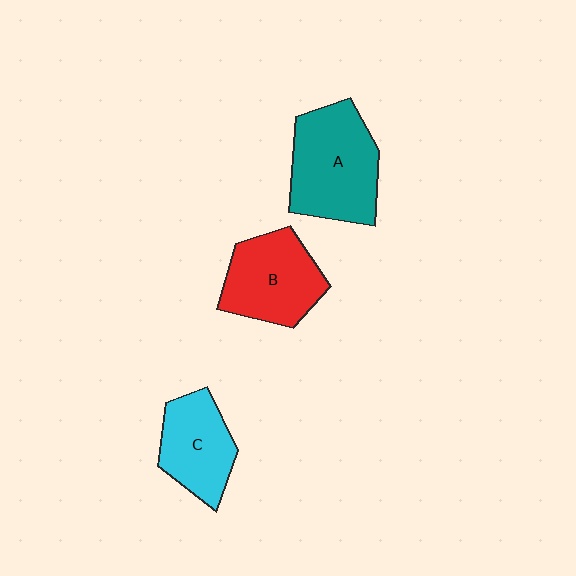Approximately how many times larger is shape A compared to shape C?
Approximately 1.4 times.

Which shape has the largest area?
Shape A (teal).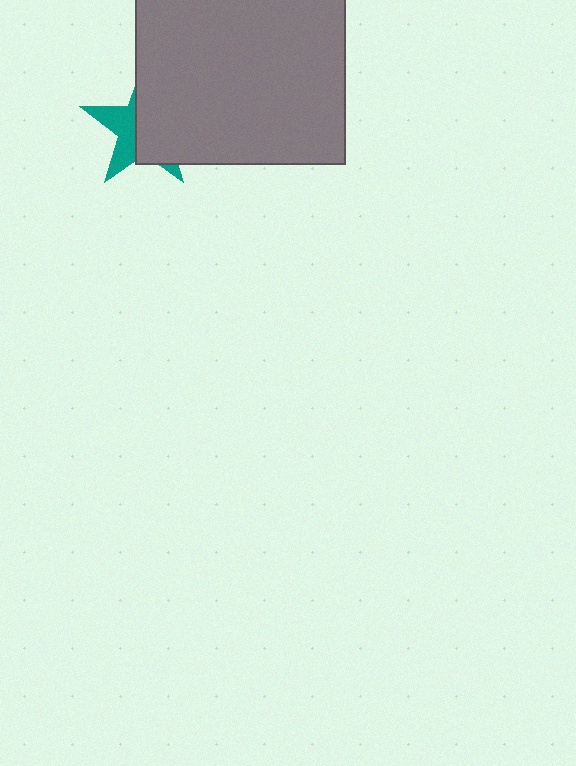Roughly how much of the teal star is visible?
A small part of it is visible (roughly 40%).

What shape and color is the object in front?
The object in front is a gray square.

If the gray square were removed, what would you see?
You would see the complete teal star.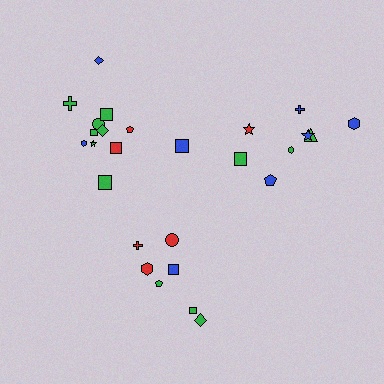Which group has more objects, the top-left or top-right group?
The top-left group.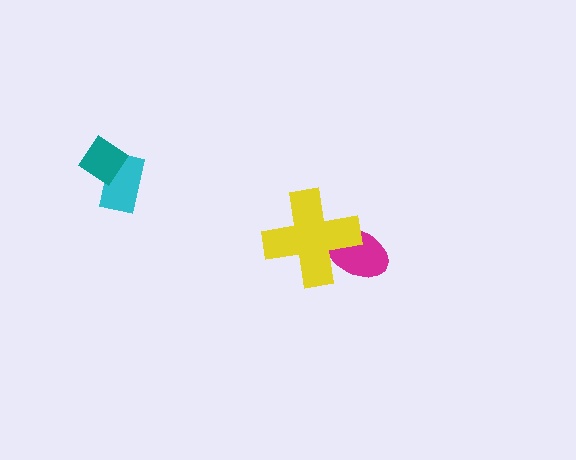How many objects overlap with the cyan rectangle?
1 object overlaps with the cyan rectangle.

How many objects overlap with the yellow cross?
1 object overlaps with the yellow cross.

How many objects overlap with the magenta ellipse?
1 object overlaps with the magenta ellipse.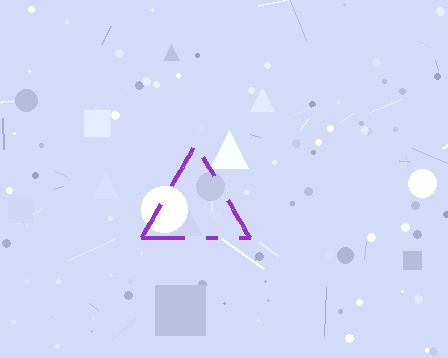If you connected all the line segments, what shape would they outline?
They would outline a triangle.